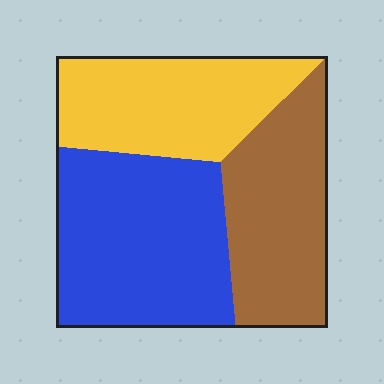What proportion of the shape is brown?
Brown covers around 30% of the shape.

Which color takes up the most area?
Blue, at roughly 40%.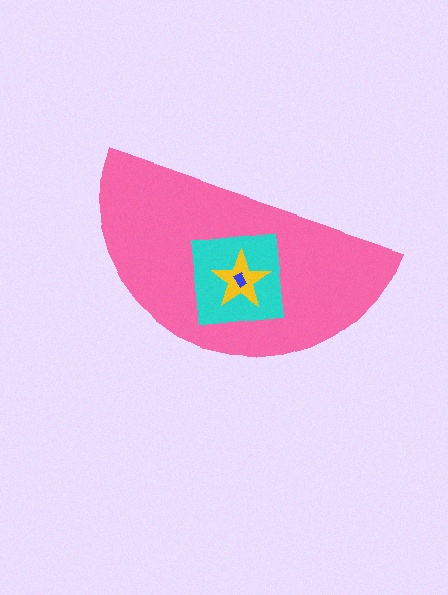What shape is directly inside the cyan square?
The yellow star.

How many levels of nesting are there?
4.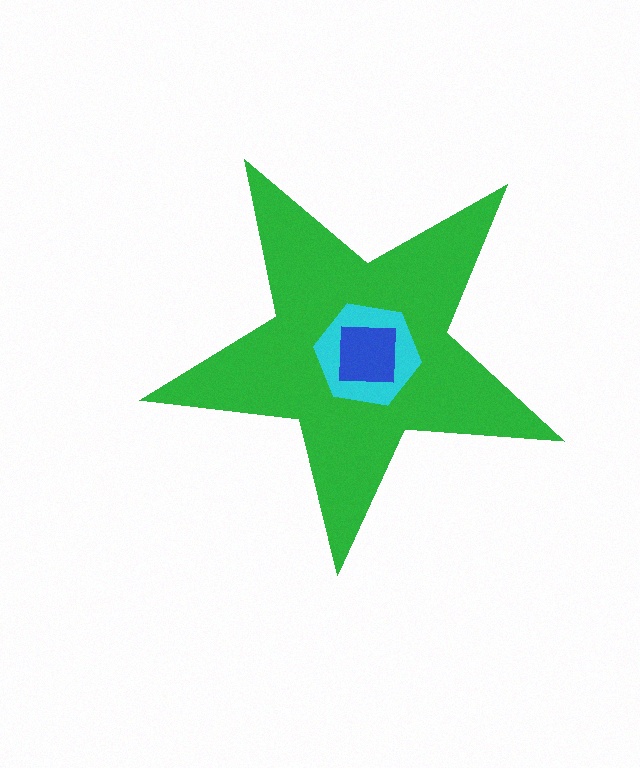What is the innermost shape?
The blue square.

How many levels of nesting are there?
3.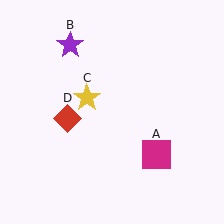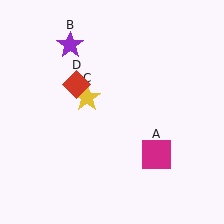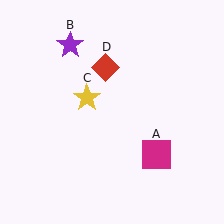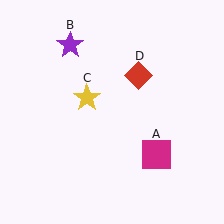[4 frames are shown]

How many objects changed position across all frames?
1 object changed position: red diamond (object D).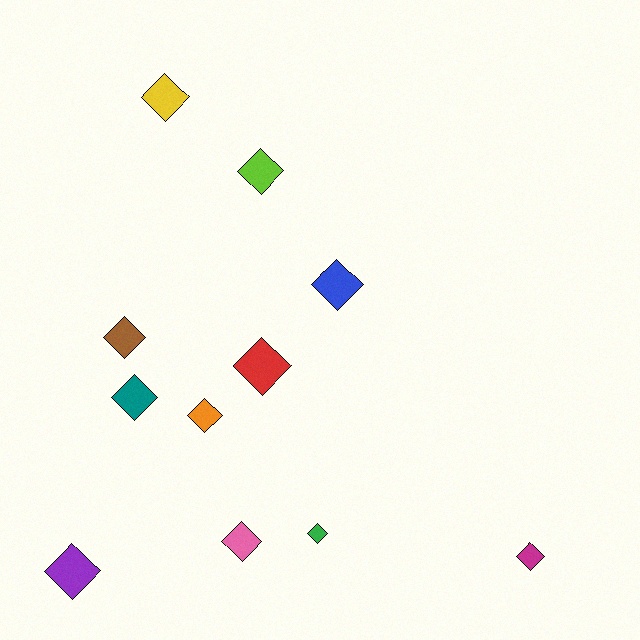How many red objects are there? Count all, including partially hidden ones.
There is 1 red object.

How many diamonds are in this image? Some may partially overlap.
There are 11 diamonds.